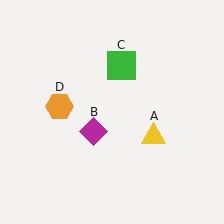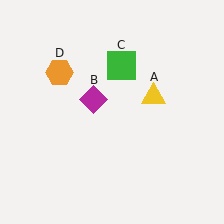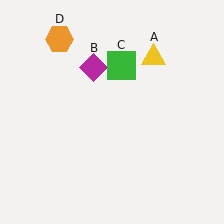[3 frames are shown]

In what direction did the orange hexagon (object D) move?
The orange hexagon (object D) moved up.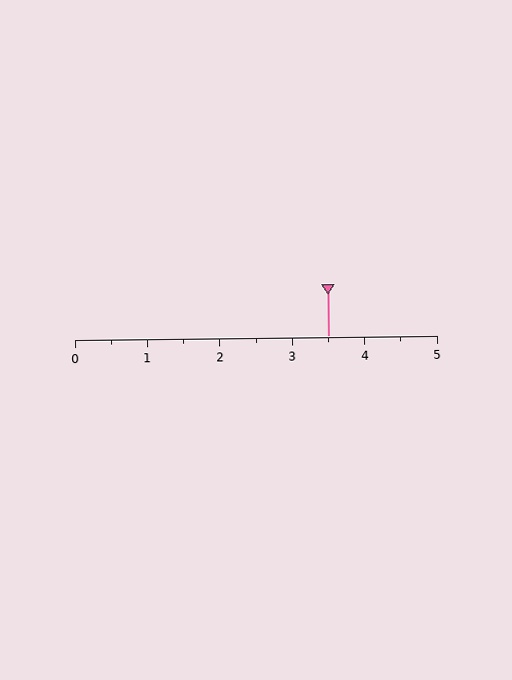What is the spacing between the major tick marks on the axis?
The major ticks are spaced 1 apart.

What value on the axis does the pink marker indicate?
The marker indicates approximately 3.5.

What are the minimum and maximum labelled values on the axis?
The axis runs from 0 to 5.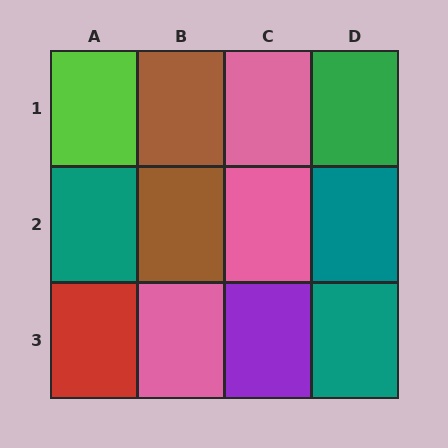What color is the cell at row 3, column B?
Pink.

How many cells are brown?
2 cells are brown.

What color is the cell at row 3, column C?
Purple.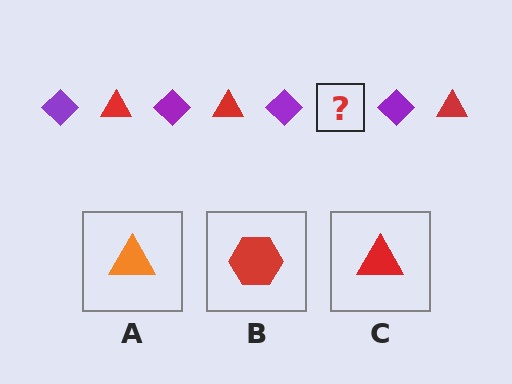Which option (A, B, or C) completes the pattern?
C.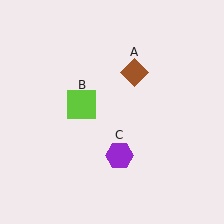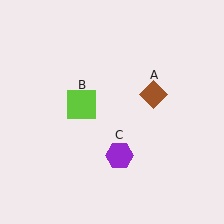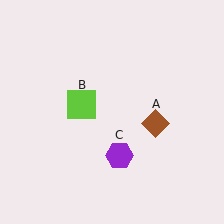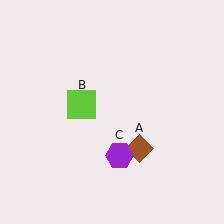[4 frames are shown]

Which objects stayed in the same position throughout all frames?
Lime square (object B) and purple hexagon (object C) remained stationary.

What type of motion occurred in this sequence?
The brown diamond (object A) rotated clockwise around the center of the scene.